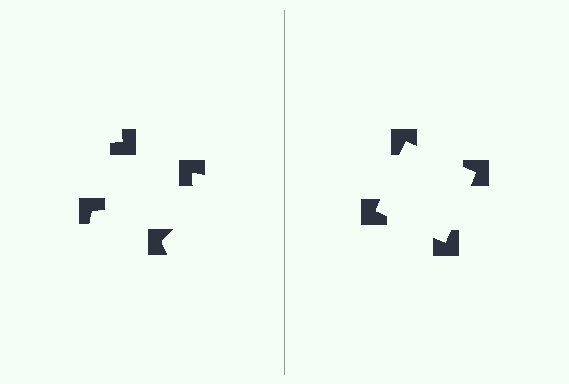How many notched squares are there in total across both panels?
8 — 4 on each side.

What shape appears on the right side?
An illusory square.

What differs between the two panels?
The notched squares are positioned identically on both sides; only the wedge orientations differ. On the right they align to a square; on the left they are misaligned.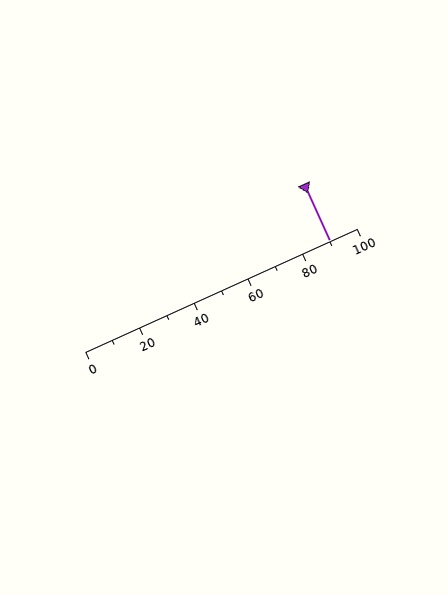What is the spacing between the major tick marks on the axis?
The major ticks are spaced 20 apart.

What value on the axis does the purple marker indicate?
The marker indicates approximately 90.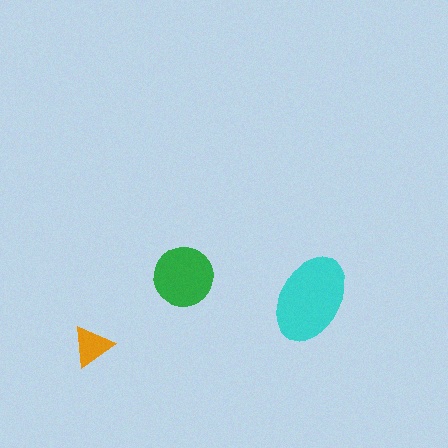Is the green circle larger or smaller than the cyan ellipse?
Smaller.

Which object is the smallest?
The orange triangle.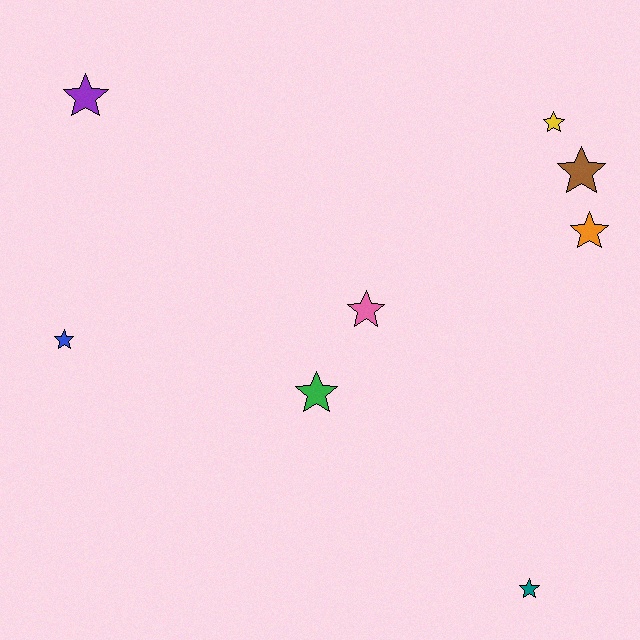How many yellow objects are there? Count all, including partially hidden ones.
There is 1 yellow object.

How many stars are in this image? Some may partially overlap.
There are 8 stars.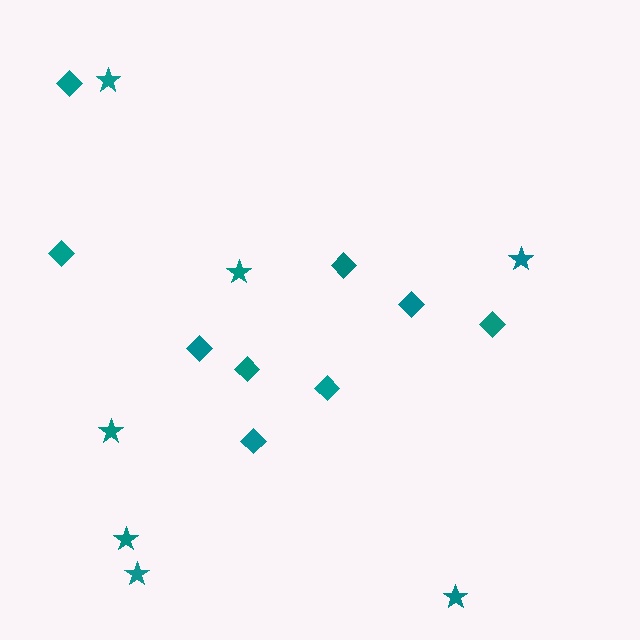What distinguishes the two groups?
There are 2 groups: one group of diamonds (9) and one group of stars (7).